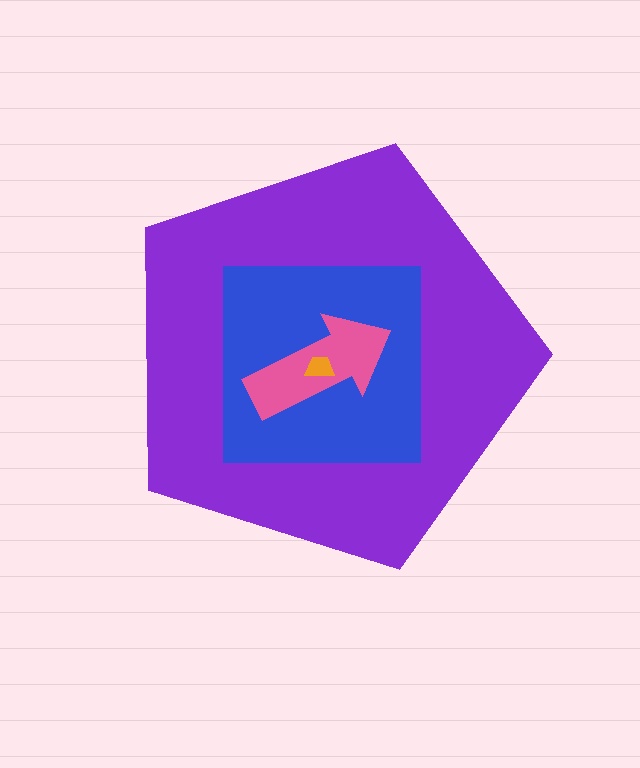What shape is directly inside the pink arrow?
The orange trapezoid.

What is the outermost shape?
The purple pentagon.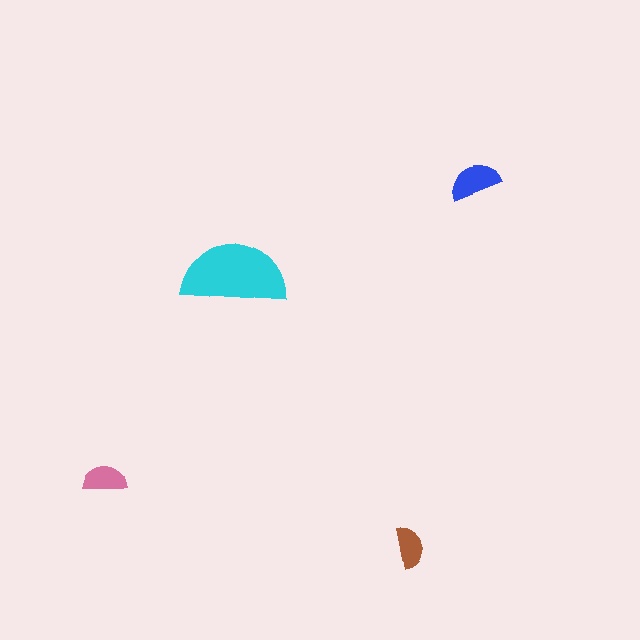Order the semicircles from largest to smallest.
the cyan one, the blue one, the pink one, the brown one.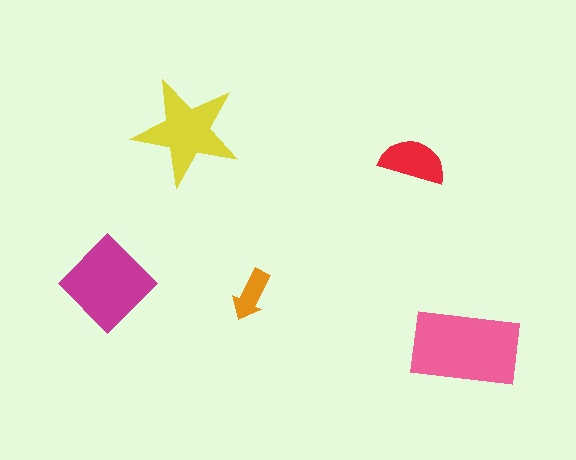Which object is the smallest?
The orange arrow.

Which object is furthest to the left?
The magenta diamond is leftmost.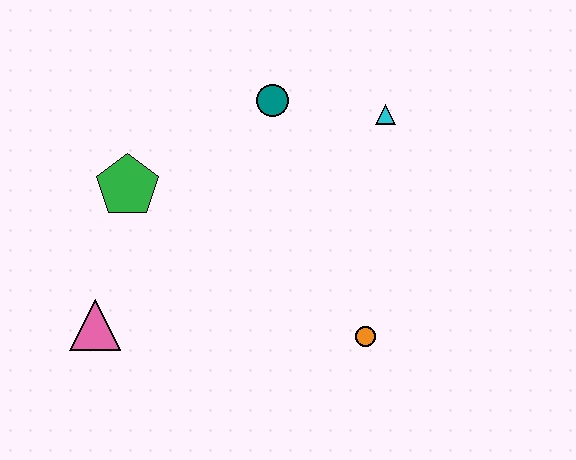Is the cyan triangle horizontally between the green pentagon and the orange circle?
No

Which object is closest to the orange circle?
The cyan triangle is closest to the orange circle.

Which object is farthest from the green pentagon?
The orange circle is farthest from the green pentagon.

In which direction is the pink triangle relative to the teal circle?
The pink triangle is below the teal circle.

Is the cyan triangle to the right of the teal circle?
Yes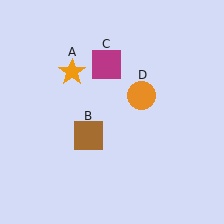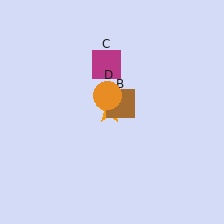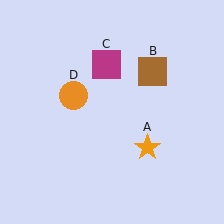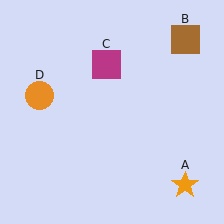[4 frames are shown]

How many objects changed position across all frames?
3 objects changed position: orange star (object A), brown square (object B), orange circle (object D).